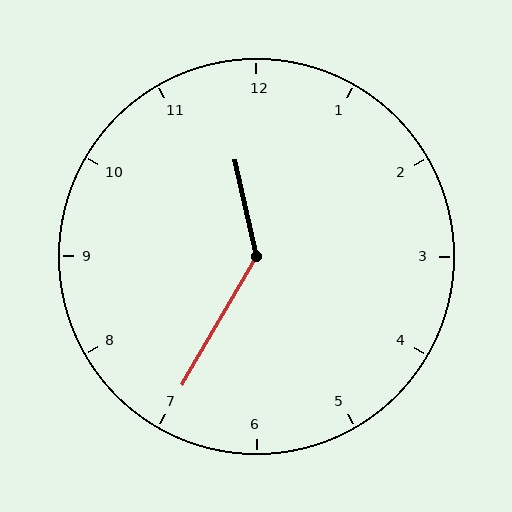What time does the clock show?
11:35.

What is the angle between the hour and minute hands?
Approximately 138 degrees.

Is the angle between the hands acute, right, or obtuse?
It is obtuse.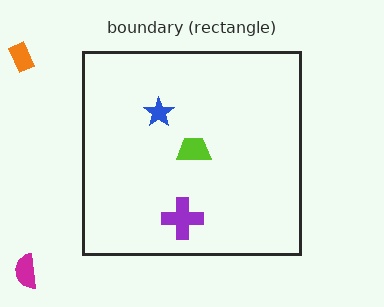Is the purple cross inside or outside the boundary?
Inside.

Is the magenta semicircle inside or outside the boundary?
Outside.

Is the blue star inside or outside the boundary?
Inside.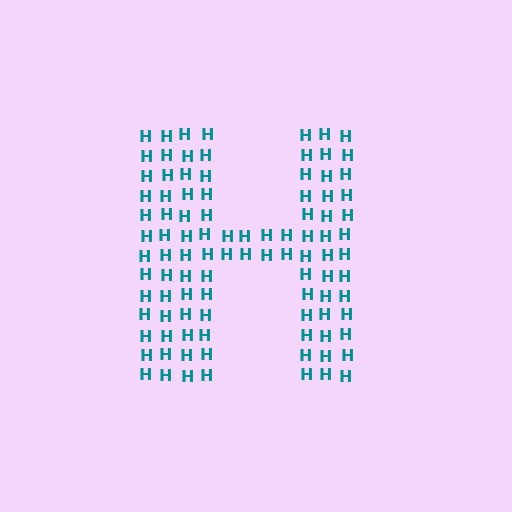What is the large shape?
The large shape is the letter H.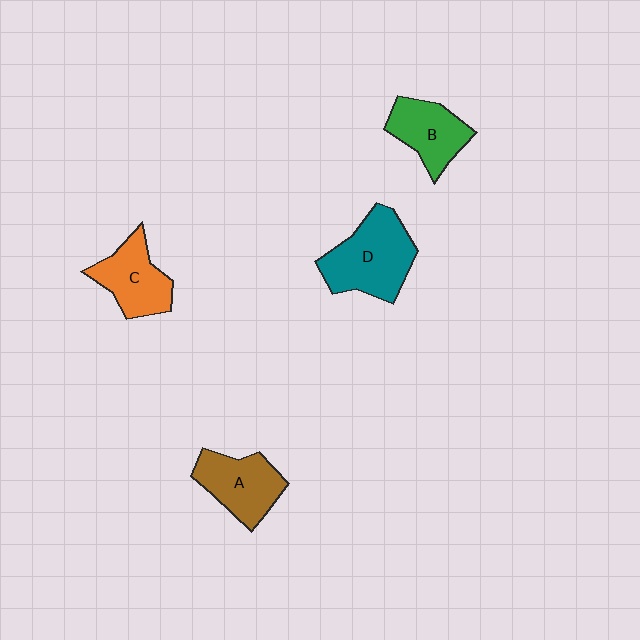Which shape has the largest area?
Shape D (teal).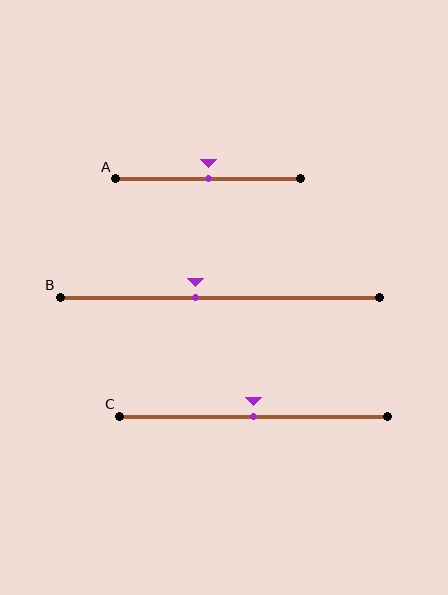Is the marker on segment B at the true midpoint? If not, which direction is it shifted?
No, the marker on segment B is shifted to the left by about 8% of the segment length.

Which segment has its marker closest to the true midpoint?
Segment A has its marker closest to the true midpoint.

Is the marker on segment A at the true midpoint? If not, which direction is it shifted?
Yes, the marker on segment A is at the true midpoint.